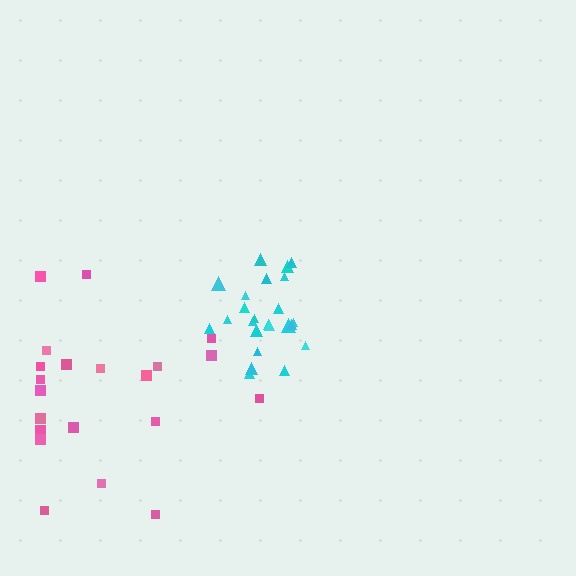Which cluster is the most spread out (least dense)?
Pink.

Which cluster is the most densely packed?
Cyan.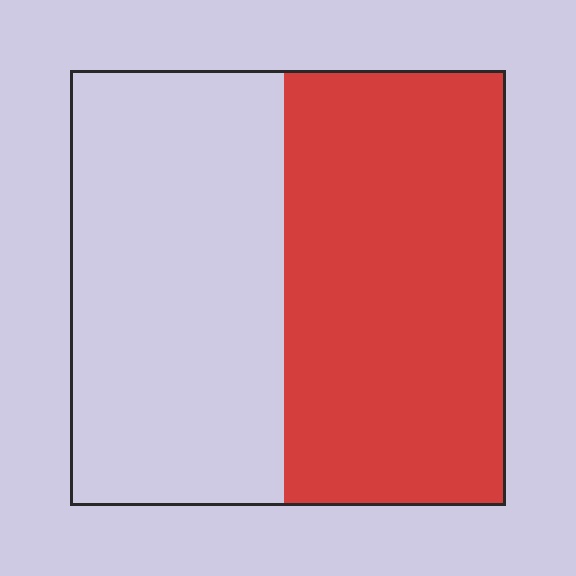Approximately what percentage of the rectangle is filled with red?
Approximately 50%.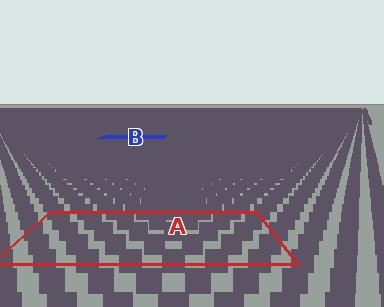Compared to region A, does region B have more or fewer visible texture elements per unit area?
Region B has more texture elements per unit area — they are packed more densely because it is farther away.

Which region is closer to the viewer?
Region A is closer. The texture elements there are larger and more spread out.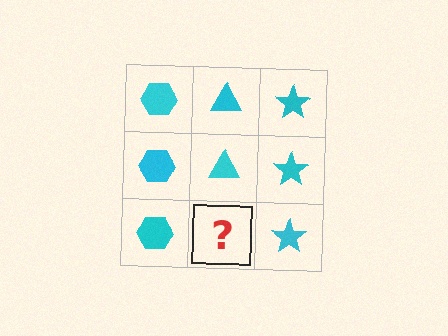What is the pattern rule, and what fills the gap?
The rule is that each column has a consistent shape. The gap should be filled with a cyan triangle.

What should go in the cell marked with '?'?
The missing cell should contain a cyan triangle.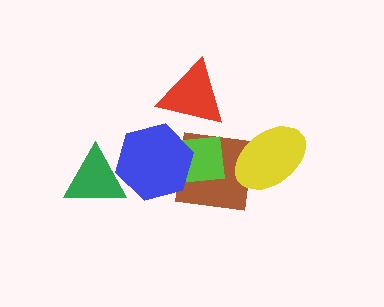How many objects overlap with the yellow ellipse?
1 object overlaps with the yellow ellipse.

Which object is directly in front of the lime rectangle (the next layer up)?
The blue hexagon is directly in front of the lime rectangle.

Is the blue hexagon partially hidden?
Yes, it is partially covered by another shape.